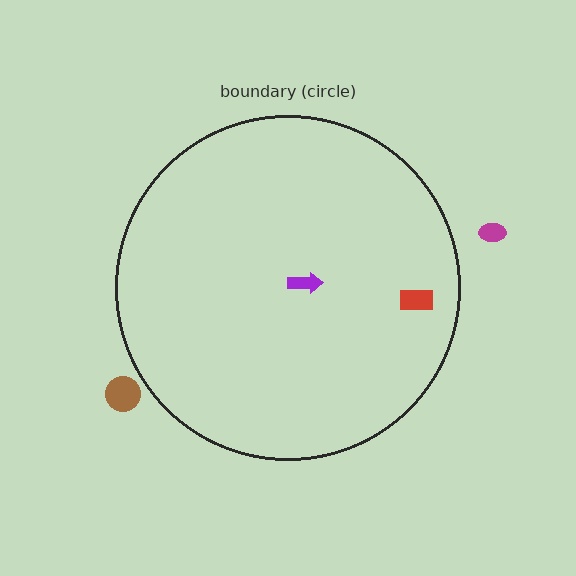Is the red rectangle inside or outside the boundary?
Inside.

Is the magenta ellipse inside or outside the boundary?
Outside.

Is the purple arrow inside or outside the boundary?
Inside.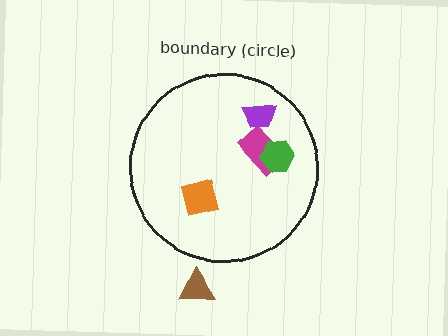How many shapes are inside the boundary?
4 inside, 1 outside.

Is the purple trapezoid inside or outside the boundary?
Inside.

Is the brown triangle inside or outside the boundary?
Outside.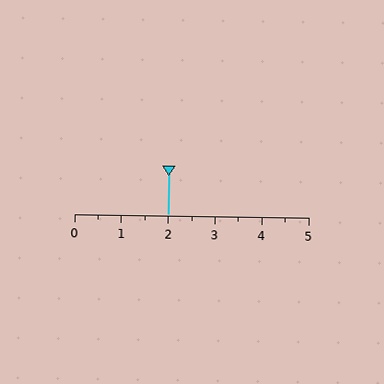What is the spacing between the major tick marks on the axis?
The major ticks are spaced 1 apart.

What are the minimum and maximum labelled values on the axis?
The axis runs from 0 to 5.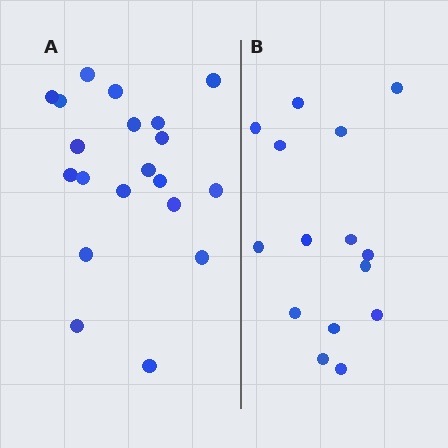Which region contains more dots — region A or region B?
Region A (the left region) has more dots.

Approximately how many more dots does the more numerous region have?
Region A has about 5 more dots than region B.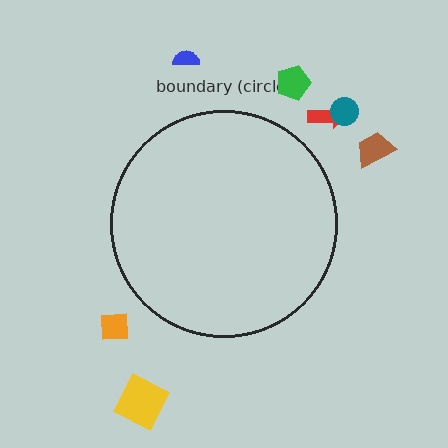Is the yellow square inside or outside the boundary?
Outside.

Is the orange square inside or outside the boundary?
Outside.